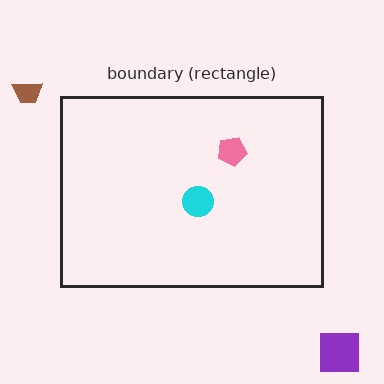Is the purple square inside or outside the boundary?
Outside.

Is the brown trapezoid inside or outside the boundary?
Outside.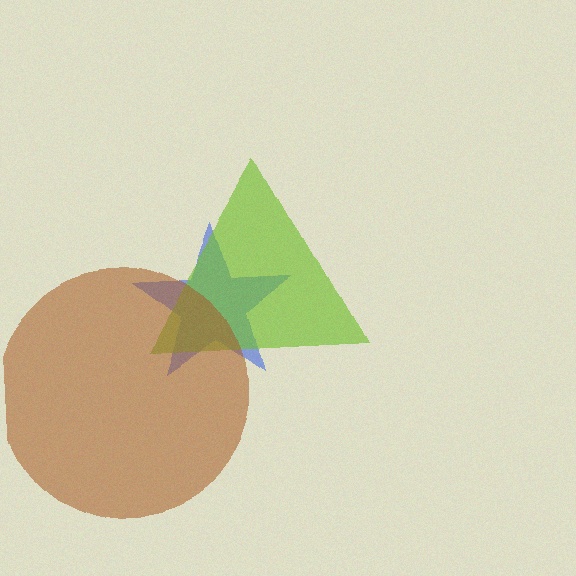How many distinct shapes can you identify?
There are 3 distinct shapes: a blue star, a lime triangle, a brown circle.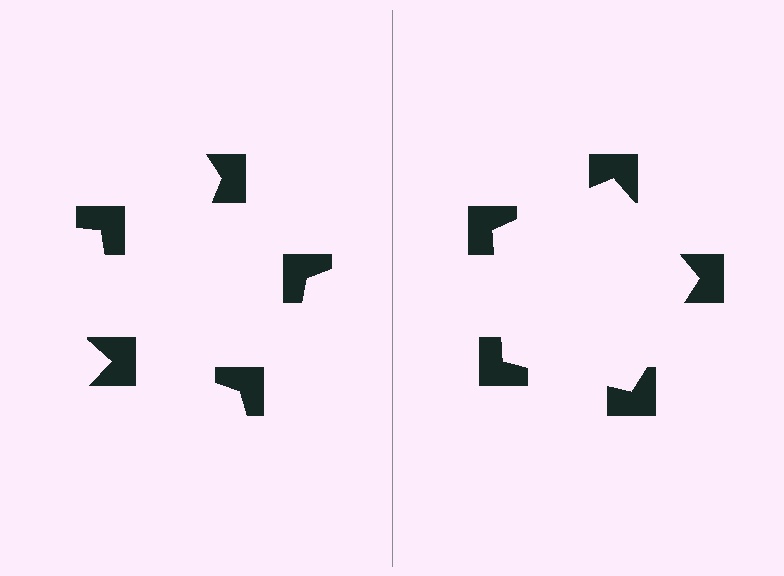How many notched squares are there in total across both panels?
10 — 5 on each side.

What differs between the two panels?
The notched squares are positioned identically on both sides; only the wedge orientations differ. On the right they align to a pentagon; on the left they are misaligned.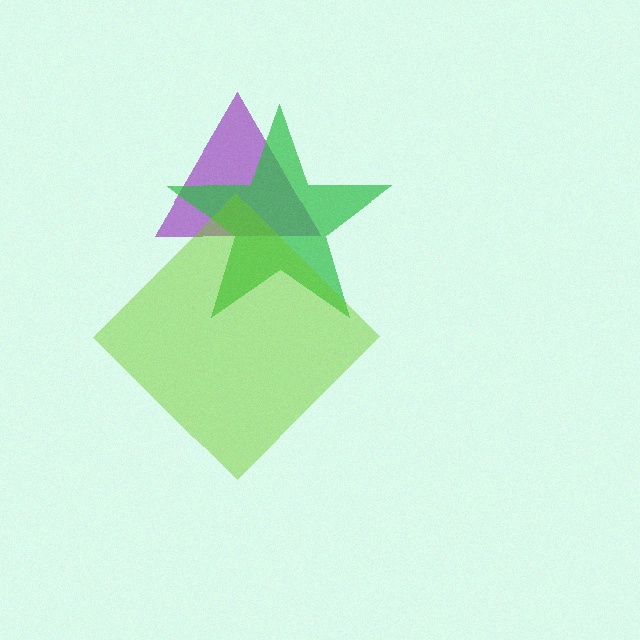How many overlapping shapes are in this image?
There are 3 overlapping shapes in the image.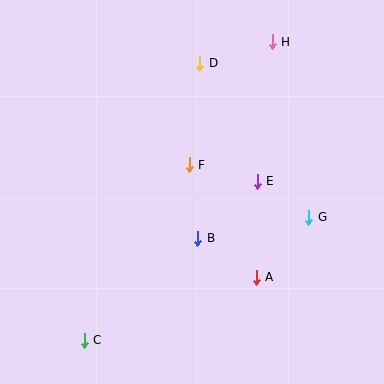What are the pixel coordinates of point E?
Point E is at (257, 181).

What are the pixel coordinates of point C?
Point C is at (84, 340).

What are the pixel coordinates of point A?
Point A is at (256, 277).